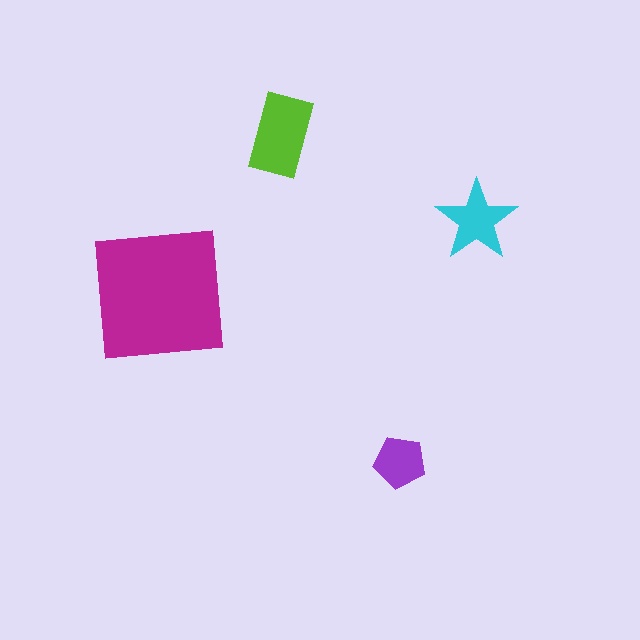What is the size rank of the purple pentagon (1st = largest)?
4th.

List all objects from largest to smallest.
The magenta square, the lime rectangle, the cyan star, the purple pentagon.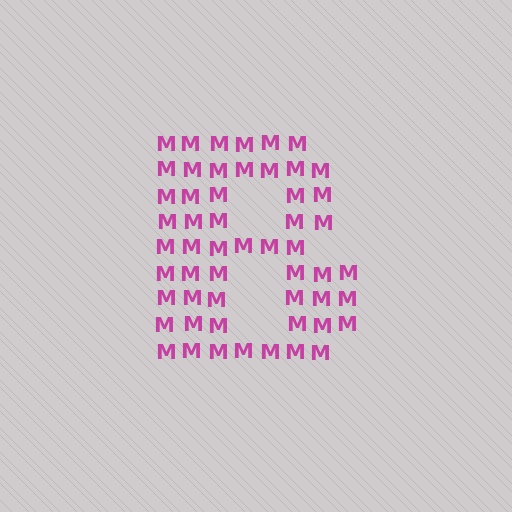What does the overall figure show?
The overall figure shows the letter B.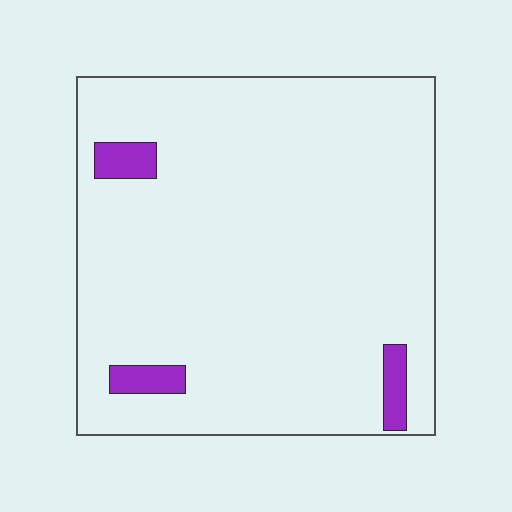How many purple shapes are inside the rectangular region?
3.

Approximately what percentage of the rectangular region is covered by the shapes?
Approximately 5%.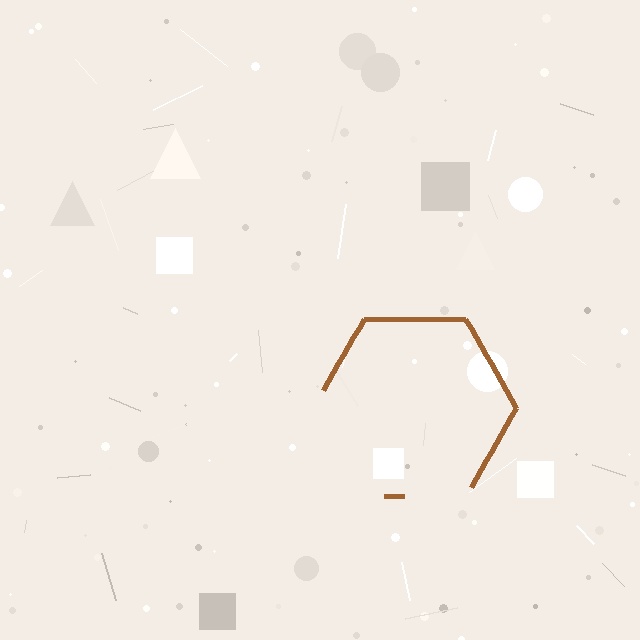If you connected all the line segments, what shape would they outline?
They would outline a hexagon.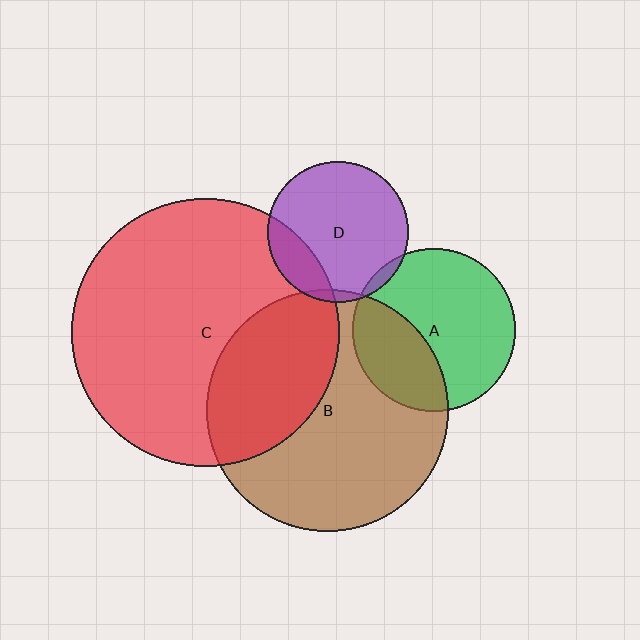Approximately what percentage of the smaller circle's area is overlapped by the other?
Approximately 5%.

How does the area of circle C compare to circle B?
Approximately 1.2 times.